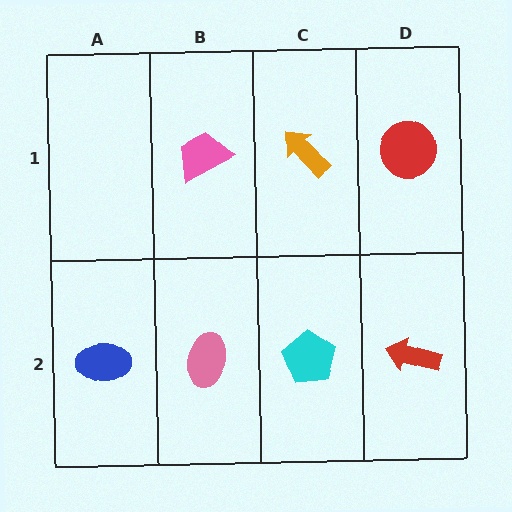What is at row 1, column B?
A pink trapezoid.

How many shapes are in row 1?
3 shapes.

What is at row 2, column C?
A cyan pentagon.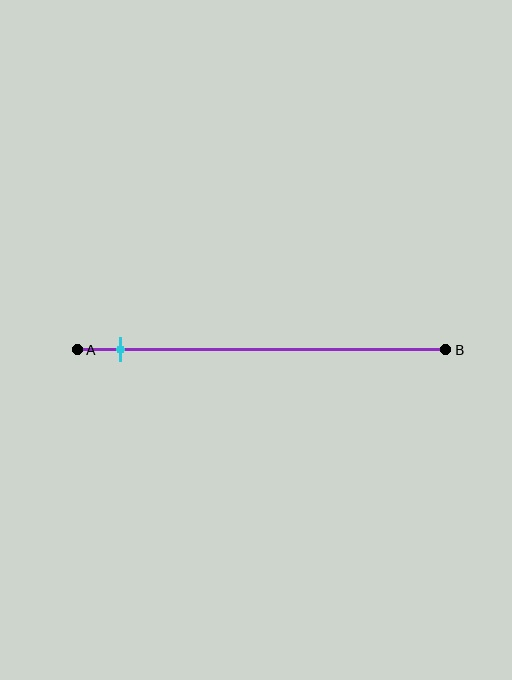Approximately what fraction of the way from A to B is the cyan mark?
The cyan mark is approximately 10% of the way from A to B.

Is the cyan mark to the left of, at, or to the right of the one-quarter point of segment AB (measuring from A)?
The cyan mark is to the left of the one-quarter point of segment AB.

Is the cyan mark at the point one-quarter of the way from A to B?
No, the mark is at about 10% from A, not at the 25% one-quarter point.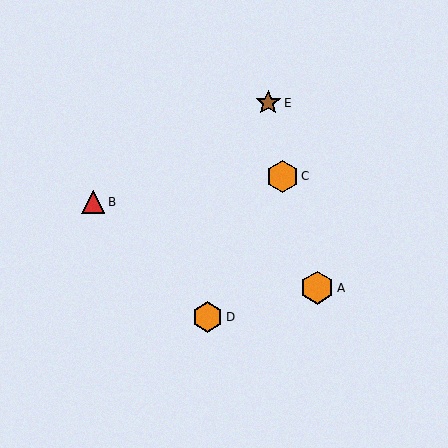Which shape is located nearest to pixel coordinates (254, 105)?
The brown star (labeled E) at (268, 103) is nearest to that location.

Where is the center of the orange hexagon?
The center of the orange hexagon is at (208, 317).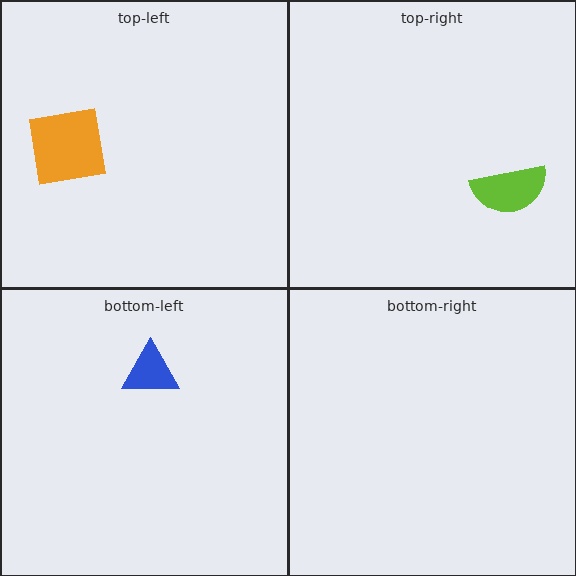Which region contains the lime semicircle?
The top-right region.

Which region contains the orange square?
The top-left region.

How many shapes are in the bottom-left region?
1.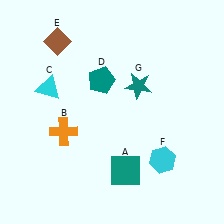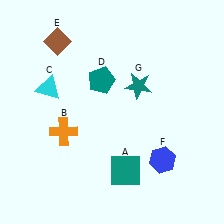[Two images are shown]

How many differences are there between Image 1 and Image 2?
There is 1 difference between the two images.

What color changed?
The hexagon (F) changed from cyan in Image 1 to blue in Image 2.